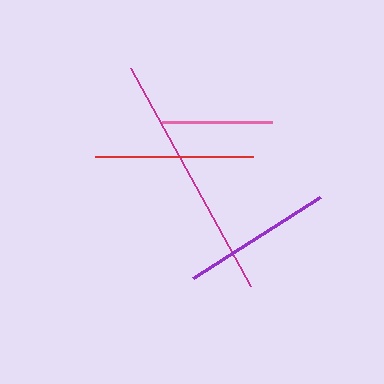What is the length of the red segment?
The red segment is approximately 158 pixels long.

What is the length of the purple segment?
The purple segment is approximately 150 pixels long.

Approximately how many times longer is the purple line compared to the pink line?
The purple line is approximately 1.4 times the length of the pink line.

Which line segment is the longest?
The magenta line is the longest at approximately 250 pixels.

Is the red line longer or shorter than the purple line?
The red line is longer than the purple line.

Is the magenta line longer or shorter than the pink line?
The magenta line is longer than the pink line.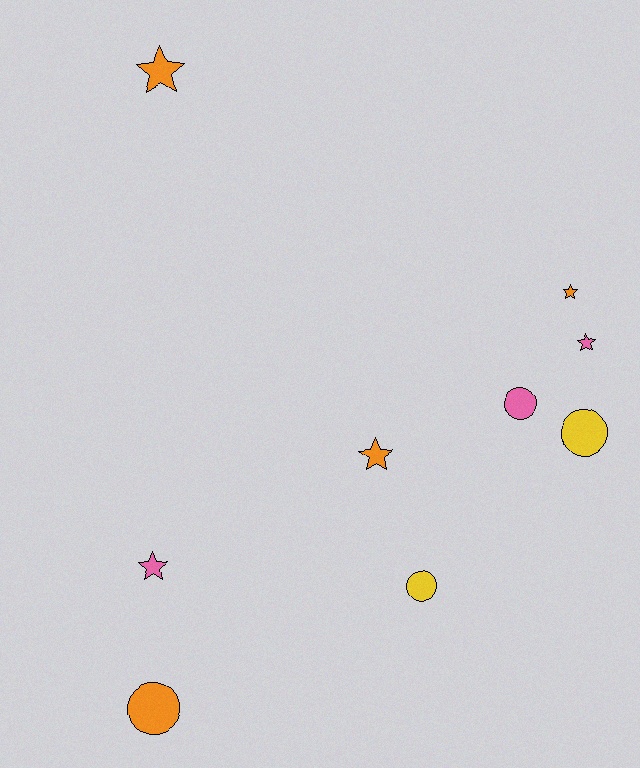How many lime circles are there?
There are no lime circles.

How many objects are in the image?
There are 9 objects.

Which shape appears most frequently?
Star, with 5 objects.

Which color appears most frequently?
Orange, with 4 objects.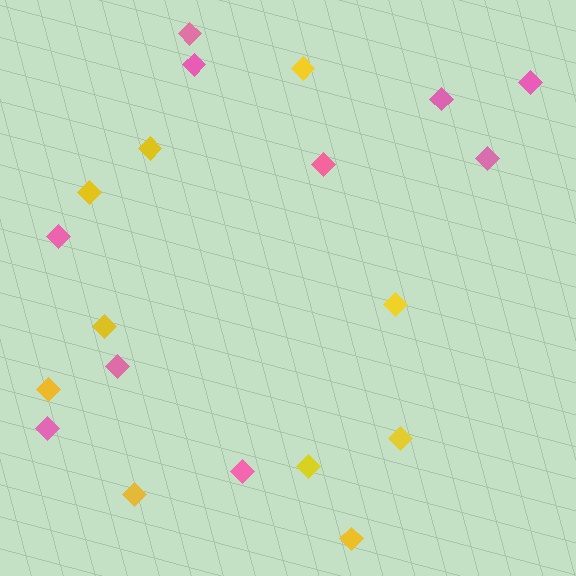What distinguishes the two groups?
There are 2 groups: one group of yellow diamonds (10) and one group of pink diamonds (10).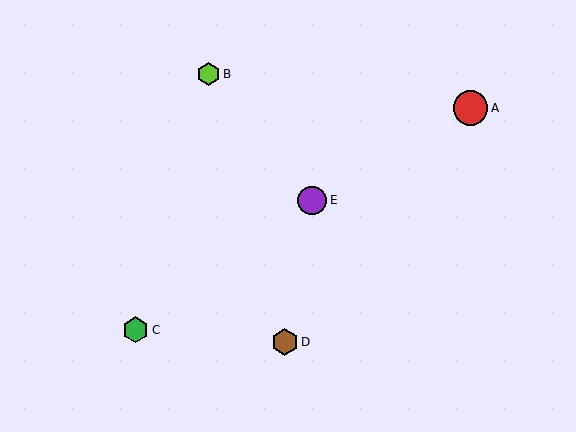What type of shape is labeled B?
Shape B is a lime hexagon.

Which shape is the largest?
The red circle (labeled A) is the largest.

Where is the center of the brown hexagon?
The center of the brown hexagon is at (285, 342).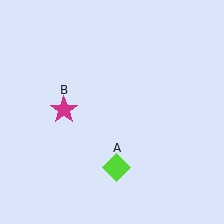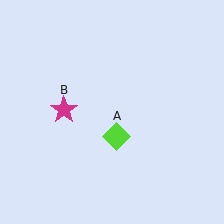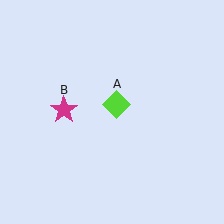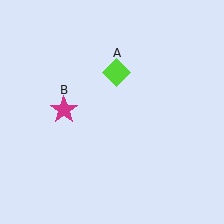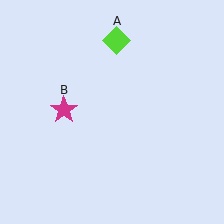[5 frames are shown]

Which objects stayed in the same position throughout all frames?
Magenta star (object B) remained stationary.